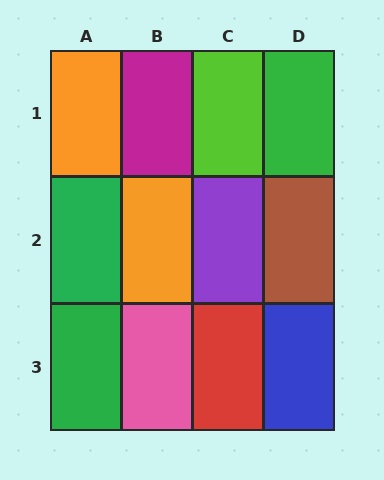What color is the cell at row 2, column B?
Orange.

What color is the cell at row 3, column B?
Pink.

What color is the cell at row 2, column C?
Purple.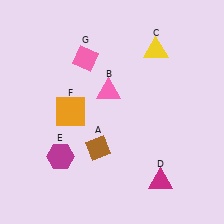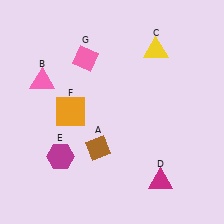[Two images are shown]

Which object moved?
The pink triangle (B) moved left.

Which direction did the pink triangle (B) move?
The pink triangle (B) moved left.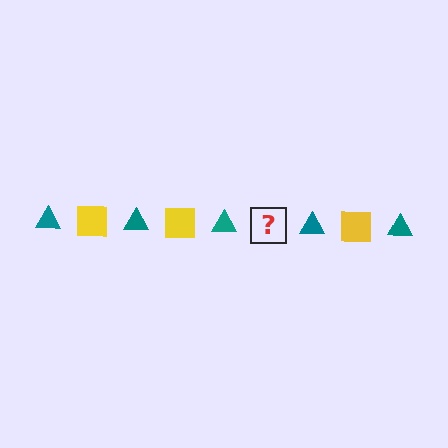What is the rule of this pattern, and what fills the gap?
The rule is that the pattern alternates between teal triangle and yellow square. The gap should be filled with a yellow square.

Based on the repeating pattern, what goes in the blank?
The blank should be a yellow square.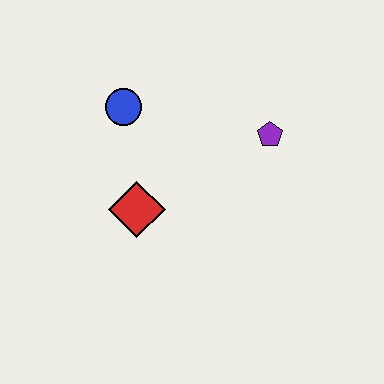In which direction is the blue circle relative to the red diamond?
The blue circle is above the red diamond.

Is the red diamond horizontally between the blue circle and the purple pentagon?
Yes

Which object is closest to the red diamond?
The blue circle is closest to the red diamond.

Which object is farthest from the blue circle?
The purple pentagon is farthest from the blue circle.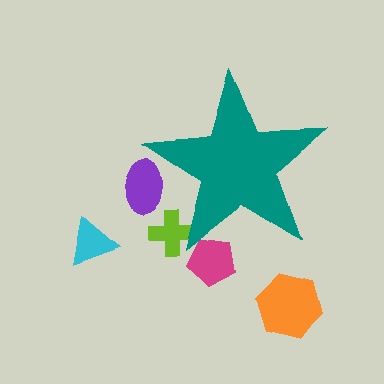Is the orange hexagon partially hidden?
No, the orange hexagon is fully visible.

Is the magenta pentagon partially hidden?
Yes, the magenta pentagon is partially hidden behind the teal star.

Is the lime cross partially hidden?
Yes, the lime cross is partially hidden behind the teal star.